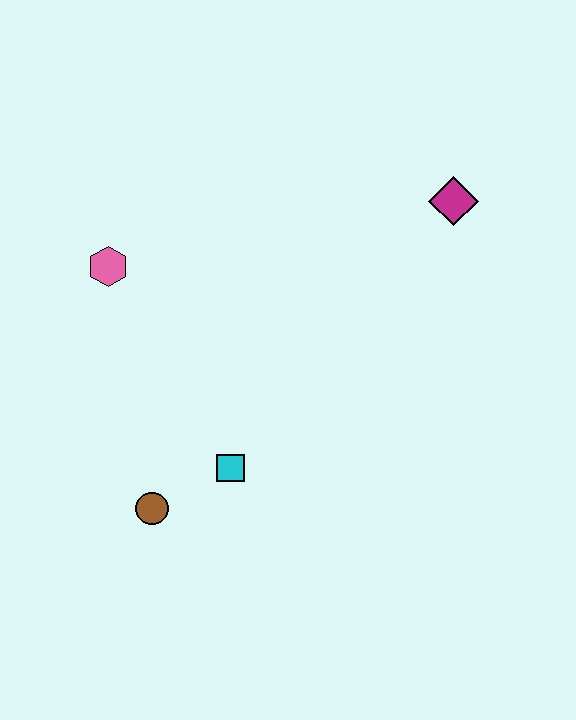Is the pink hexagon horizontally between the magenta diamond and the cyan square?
No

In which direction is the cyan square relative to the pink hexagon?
The cyan square is below the pink hexagon.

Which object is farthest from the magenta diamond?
The brown circle is farthest from the magenta diamond.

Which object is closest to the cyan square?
The brown circle is closest to the cyan square.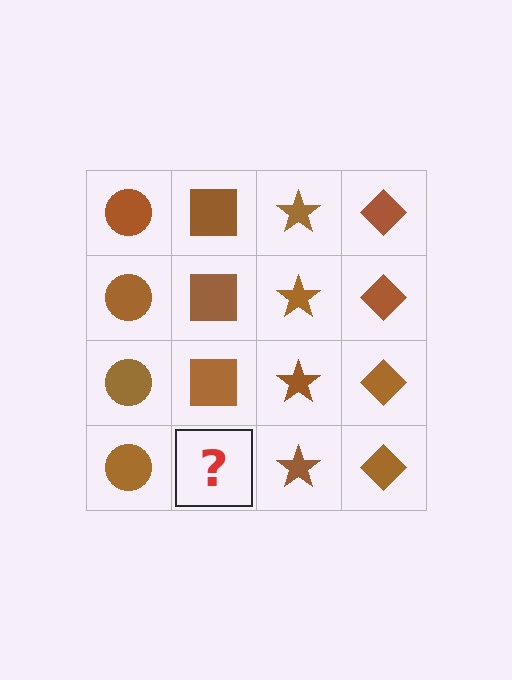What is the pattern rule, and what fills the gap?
The rule is that each column has a consistent shape. The gap should be filled with a brown square.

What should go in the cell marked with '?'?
The missing cell should contain a brown square.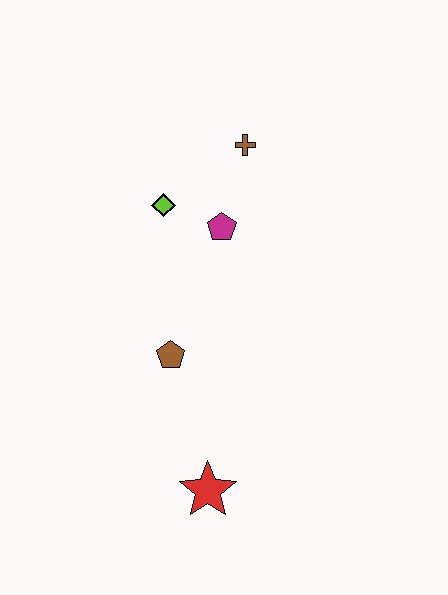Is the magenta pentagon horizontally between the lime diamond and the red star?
No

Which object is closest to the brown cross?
The magenta pentagon is closest to the brown cross.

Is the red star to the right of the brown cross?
No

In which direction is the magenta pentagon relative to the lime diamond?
The magenta pentagon is to the right of the lime diamond.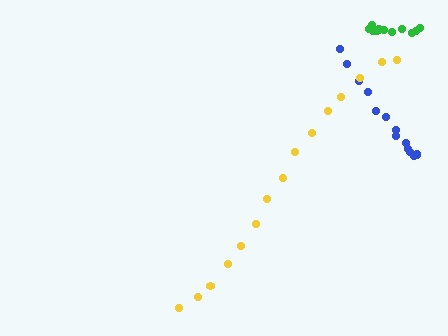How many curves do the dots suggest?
There are 3 distinct paths.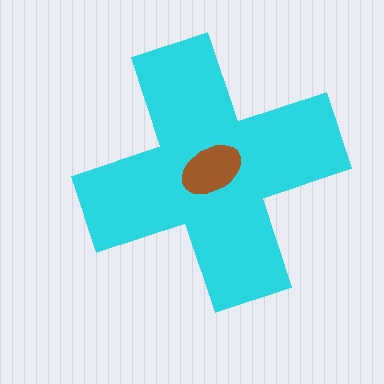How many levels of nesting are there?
2.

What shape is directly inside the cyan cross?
The brown ellipse.